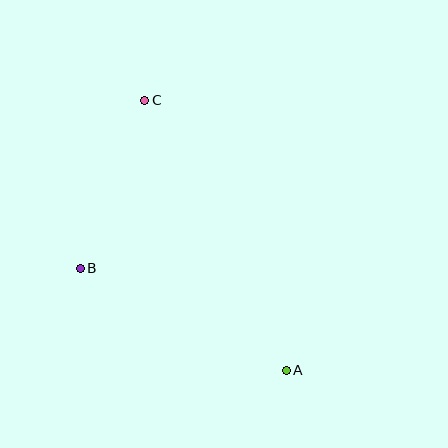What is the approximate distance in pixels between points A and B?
The distance between A and B is approximately 230 pixels.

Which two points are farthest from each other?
Points A and C are farthest from each other.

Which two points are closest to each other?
Points B and C are closest to each other.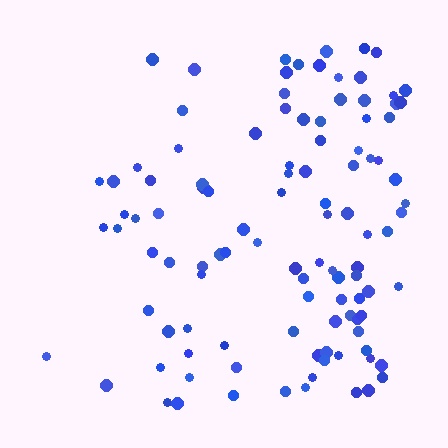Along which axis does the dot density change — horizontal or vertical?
Horizontal.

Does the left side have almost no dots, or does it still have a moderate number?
Still a moderate number, just noticeably fewer than the right.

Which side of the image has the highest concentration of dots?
The right.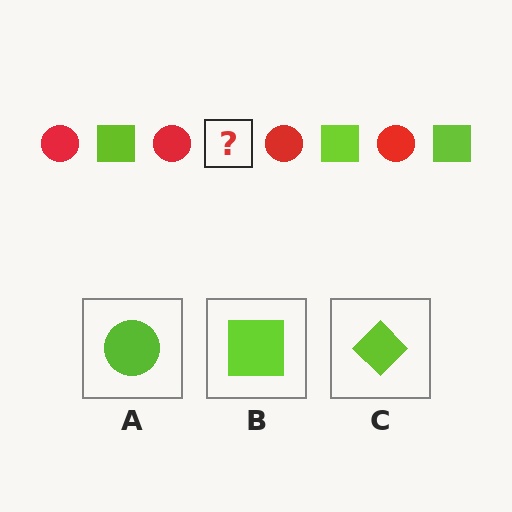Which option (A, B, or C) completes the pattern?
B.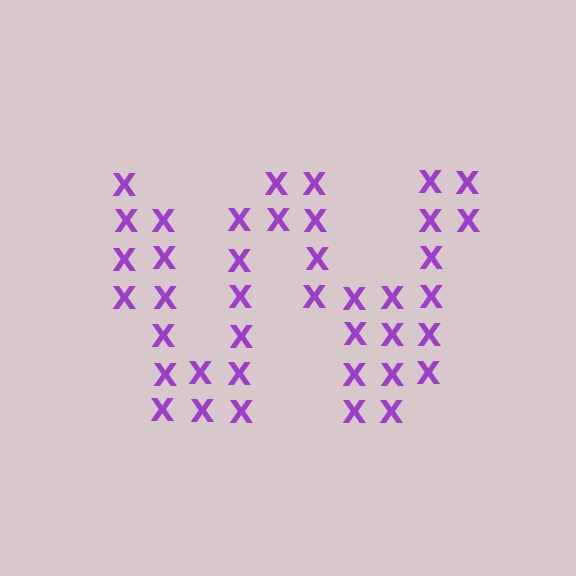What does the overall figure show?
The overall figure shows the letter W.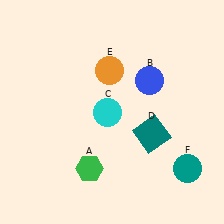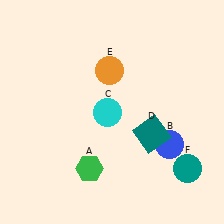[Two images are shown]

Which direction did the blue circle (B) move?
The blue circle (B) moved down.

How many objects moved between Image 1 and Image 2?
1 object moved between the two images.